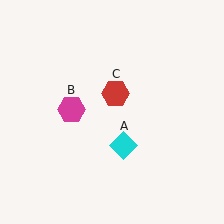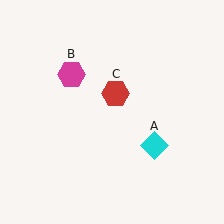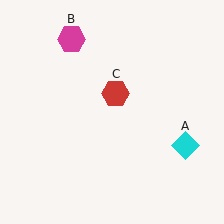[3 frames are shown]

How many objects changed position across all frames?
2 objects changed position: cyan diamond (object A), magenta hexagon (object B).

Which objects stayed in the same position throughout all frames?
Red hexagon (object C) remained stationary.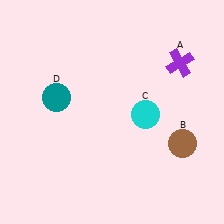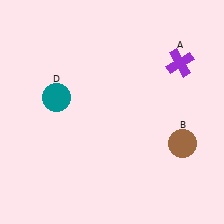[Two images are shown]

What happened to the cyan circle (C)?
The cyan circle (C) was removed in Image 2. It was in the bottom-right area of Image 1.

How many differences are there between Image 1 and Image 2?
There is 1 difference between the two images.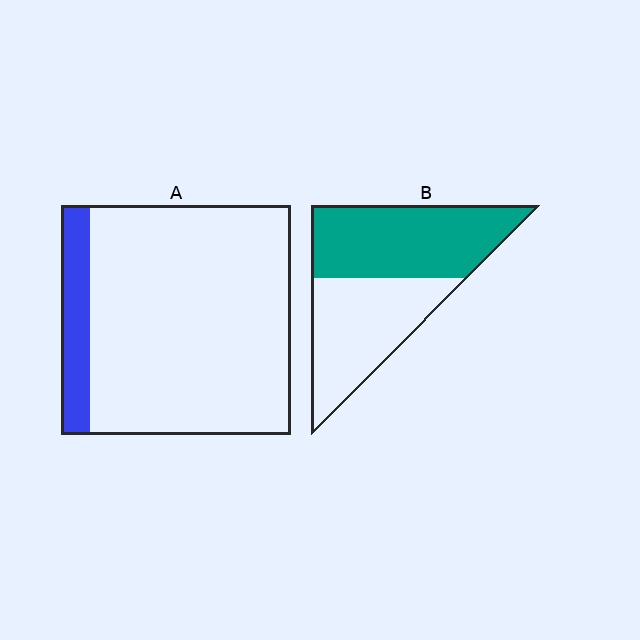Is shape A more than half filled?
No.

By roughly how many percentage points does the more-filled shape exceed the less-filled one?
By roughly 40 percentage points (B over A).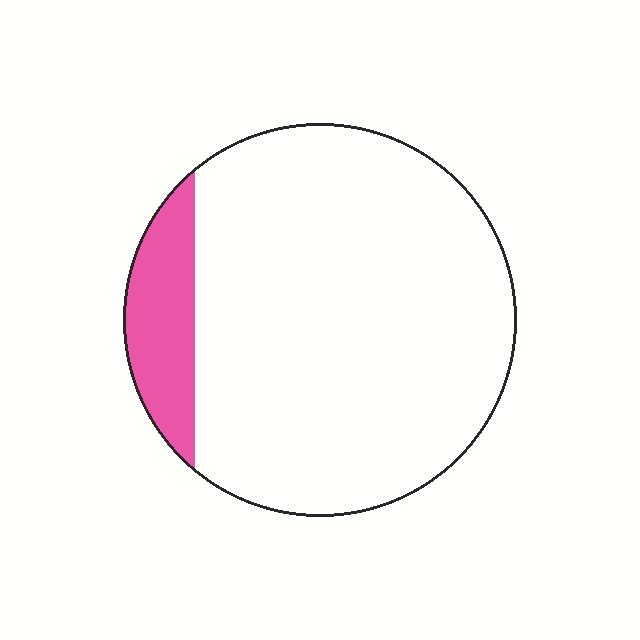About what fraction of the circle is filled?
About one eighth (1/8).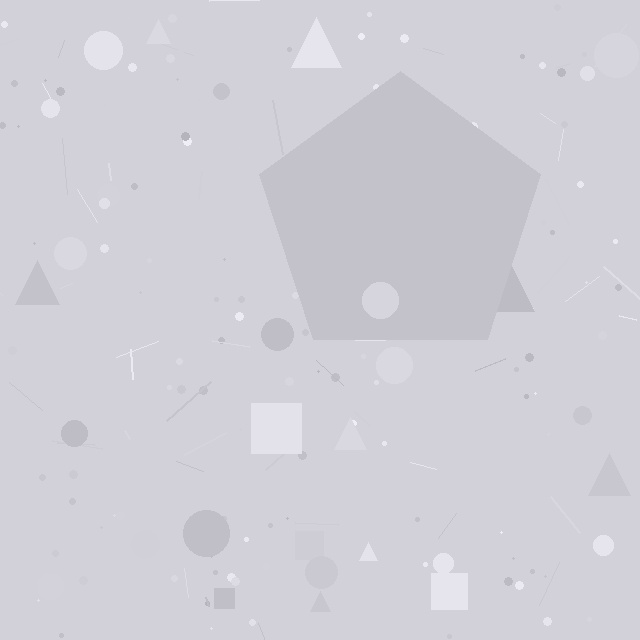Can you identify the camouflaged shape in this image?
The camouflaged shape is a pentagon.